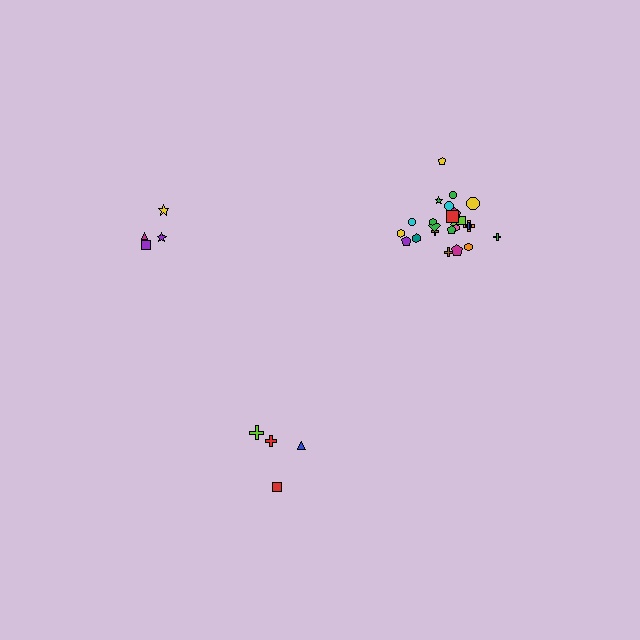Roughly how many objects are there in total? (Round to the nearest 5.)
Roughly 35 objects in total.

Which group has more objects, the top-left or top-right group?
The top-right group.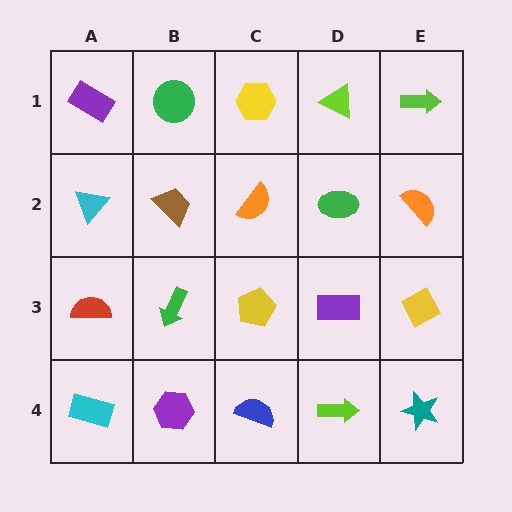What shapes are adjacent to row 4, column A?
A red semicircle (row 3, column A), a purple hexagon (row 4, column B).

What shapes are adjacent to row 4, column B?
A green arrow (row 3, column B), a cyan rectangle (row 4, column A), a blue semicircle (row 4, column C).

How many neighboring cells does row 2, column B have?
4.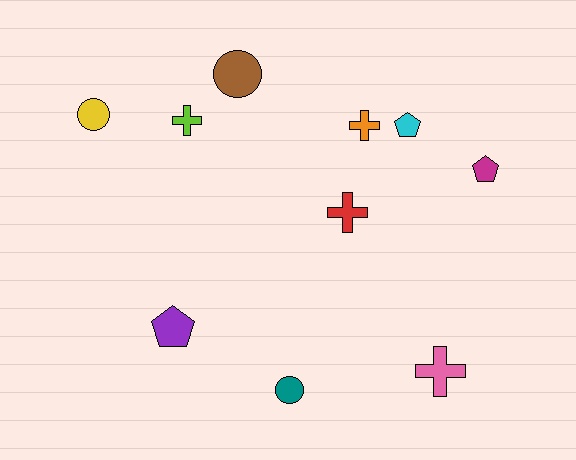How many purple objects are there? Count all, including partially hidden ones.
There is 1 purple object.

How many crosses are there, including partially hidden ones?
There are 4 crosses.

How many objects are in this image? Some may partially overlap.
There are 10 objects.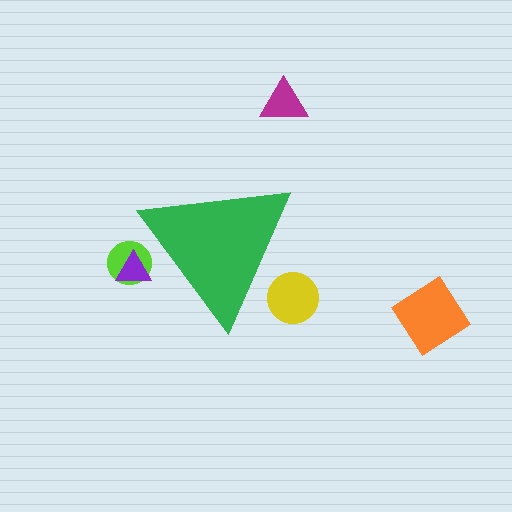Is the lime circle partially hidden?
Yes, the lime circle is partially hidden behind the green triangle.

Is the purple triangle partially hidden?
Yes, the purple triangle is partially hidden behind the green triangle.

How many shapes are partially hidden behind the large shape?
3 shapes are partially hidden.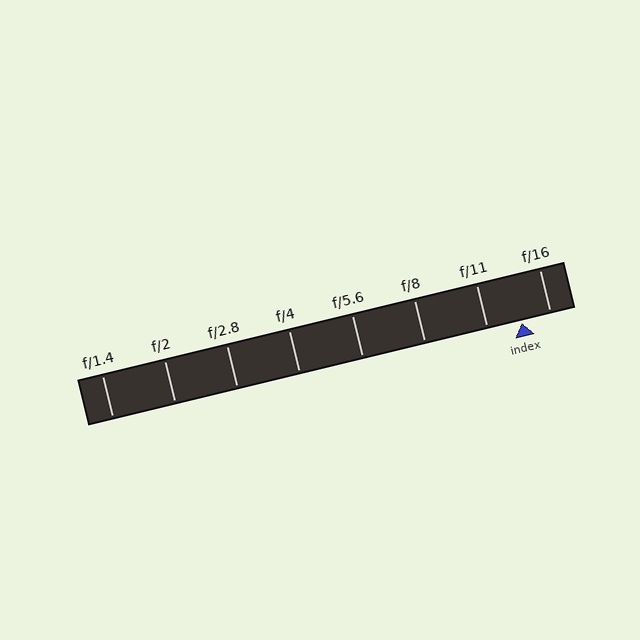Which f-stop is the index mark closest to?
The index mark is closest to f/16.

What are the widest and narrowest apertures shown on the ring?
The widest aperture shown is f/1.4 and the narrowest is f/16.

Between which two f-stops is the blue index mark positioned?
The index mark is between f/11 and f/16.